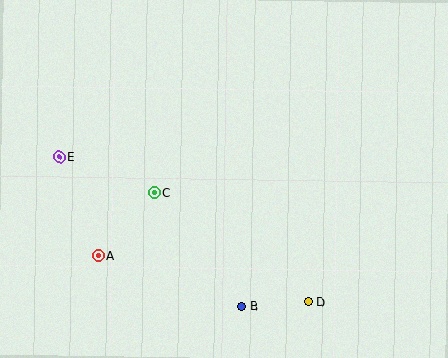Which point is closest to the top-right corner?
Point D is closest to the top-right corner.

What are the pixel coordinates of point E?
Point E is at (60, 157).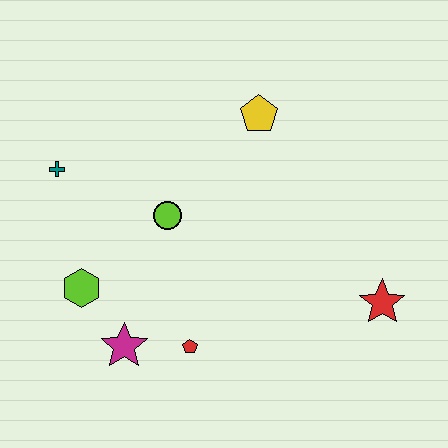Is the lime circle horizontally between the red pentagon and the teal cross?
Yes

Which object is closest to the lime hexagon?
The magenta star is closest to the lime hexagon.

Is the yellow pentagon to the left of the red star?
Yes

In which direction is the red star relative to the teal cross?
The red star is to the right of the teal cross.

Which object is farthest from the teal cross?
The red star is farthest from the teal cross.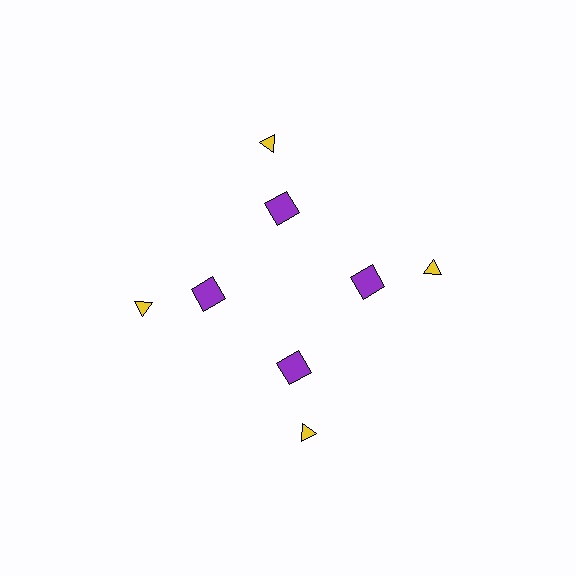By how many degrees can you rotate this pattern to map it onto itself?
The pattern maps onto itself every 90 degrees of rotation.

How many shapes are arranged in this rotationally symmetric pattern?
There are 8 shapes, arranged in 4 groups of 2.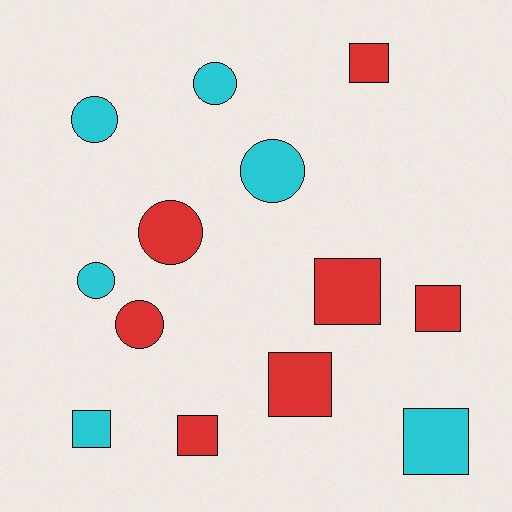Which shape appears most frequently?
Square, with 7 objects.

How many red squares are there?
There are 5 red squares.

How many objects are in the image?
There are 13 objects.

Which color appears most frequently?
Red, with 7 objects.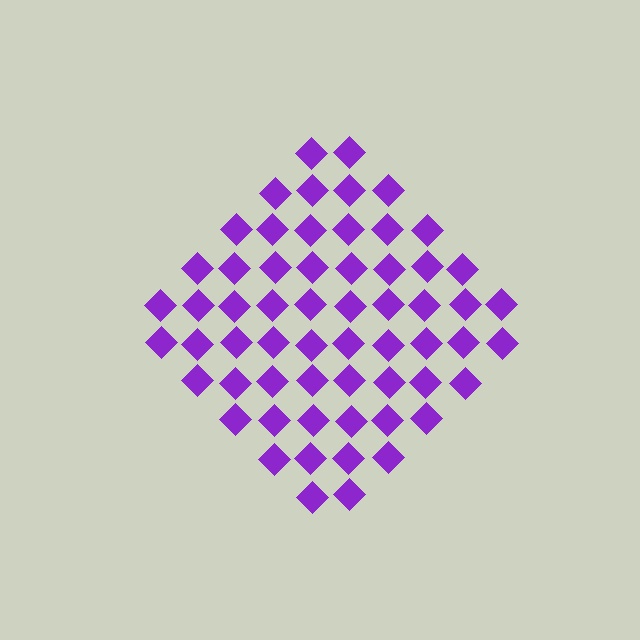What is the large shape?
The large shape is a diamond.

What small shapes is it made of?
It is made of small diamonds.